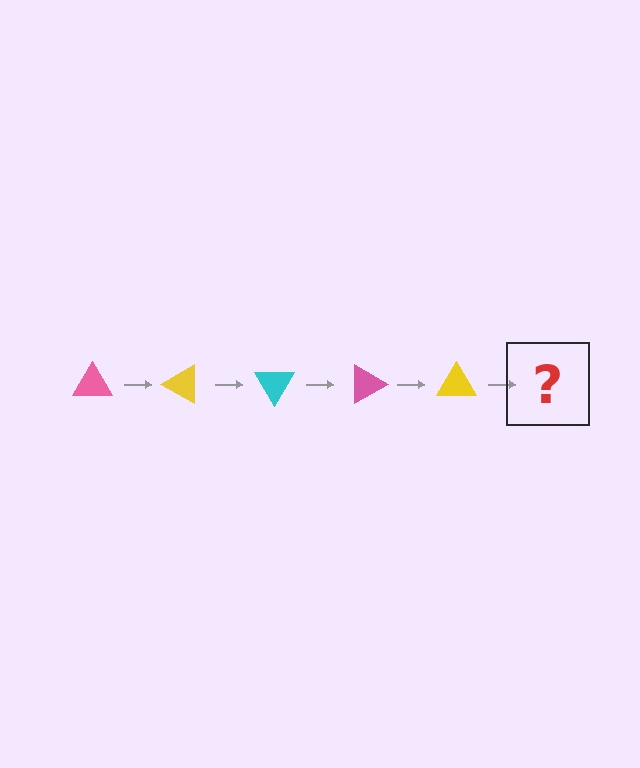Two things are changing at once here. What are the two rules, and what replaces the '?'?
The two rules are that it rotates 30 degrees each step and the color cycles through pink, yellow, and cyan. The '?' should be a cyan triangle, rotated 150 degrees from the start.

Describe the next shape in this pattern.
It should be a cyan triangle, rotated 150 degrees from the start.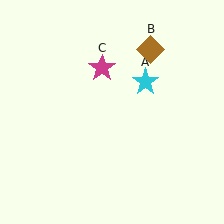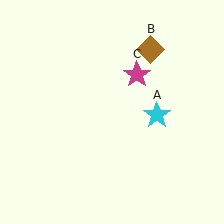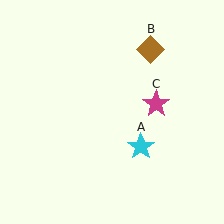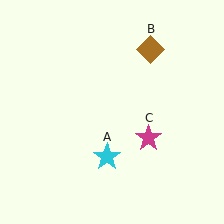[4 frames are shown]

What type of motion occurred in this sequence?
The cyan star (object A), magenta star (object C) rotated clockwise around the center of the scene.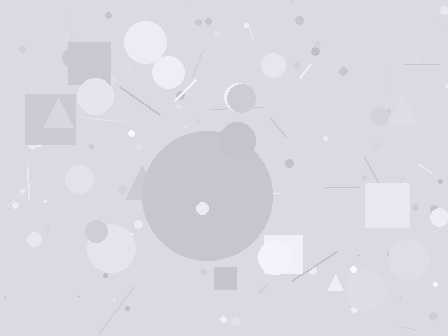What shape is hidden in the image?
A circle is hidden in the image.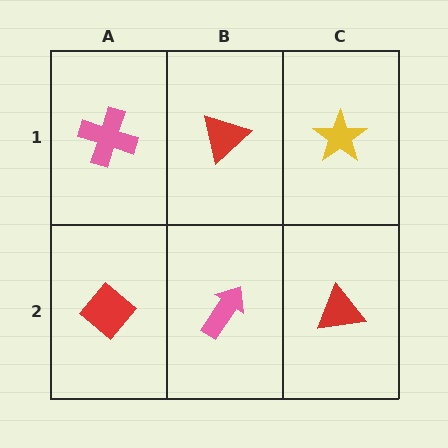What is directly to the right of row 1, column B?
A yellow star.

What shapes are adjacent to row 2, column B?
A red triangle (row 1, column B), a red diamond (row 2, column A), a red triangle (row 2, column C).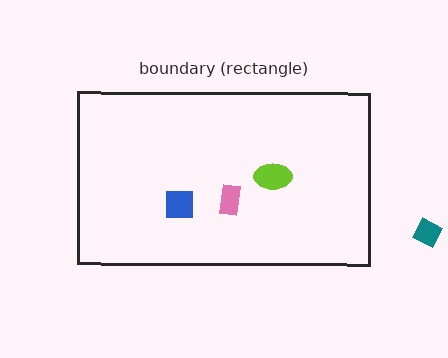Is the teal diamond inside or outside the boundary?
Outside.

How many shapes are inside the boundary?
3 inside, 1 outside.